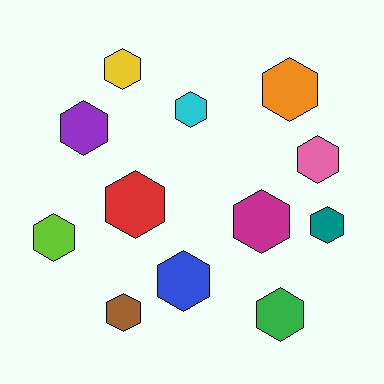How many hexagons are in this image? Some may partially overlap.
There are 12 hexagons.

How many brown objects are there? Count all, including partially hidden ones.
There is 1 brown object.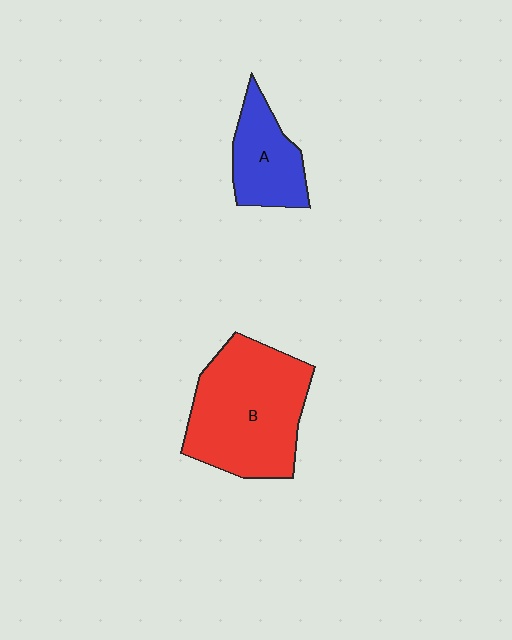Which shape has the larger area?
Shape B (red).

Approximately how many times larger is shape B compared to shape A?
Approximately 2.1 times.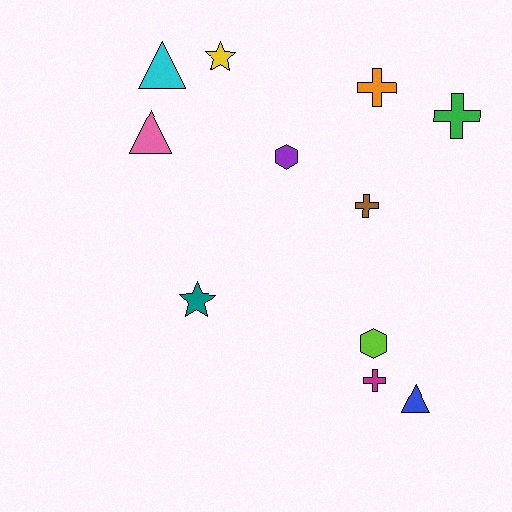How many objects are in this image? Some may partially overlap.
There are 11 objects.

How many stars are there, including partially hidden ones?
There are 2 stars.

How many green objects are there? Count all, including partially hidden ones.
There is 1 green object.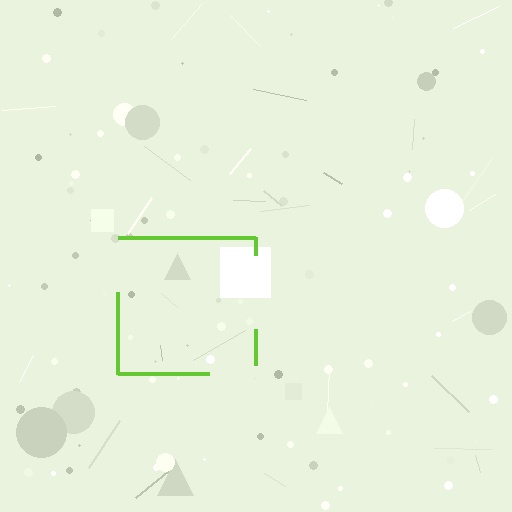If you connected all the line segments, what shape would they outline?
They would outline a square.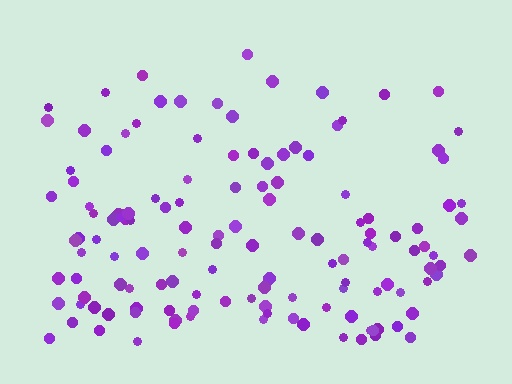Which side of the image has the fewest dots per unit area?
The top.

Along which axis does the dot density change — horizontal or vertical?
Vertical.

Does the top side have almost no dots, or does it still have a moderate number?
Still a moderate number, just noticeably fewer than the bottom.